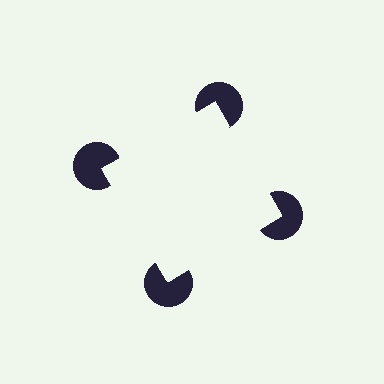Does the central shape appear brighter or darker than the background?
It typically appears slightly brighter than the background, even though no actual brightness change is drawn.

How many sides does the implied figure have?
4 sides.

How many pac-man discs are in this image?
There are 4 — one at each vertex of the illusory square.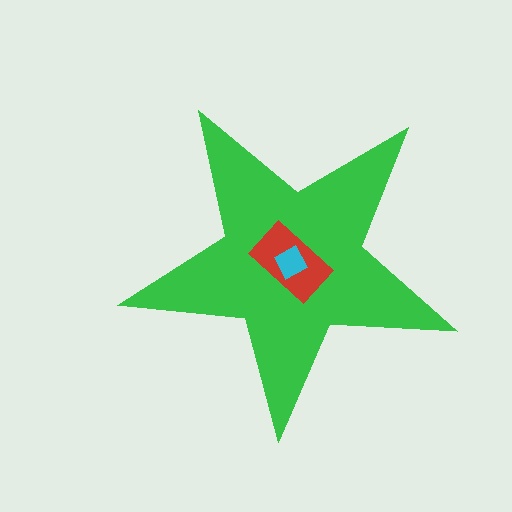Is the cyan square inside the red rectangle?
Yes.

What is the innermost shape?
The cyan square.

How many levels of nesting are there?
3.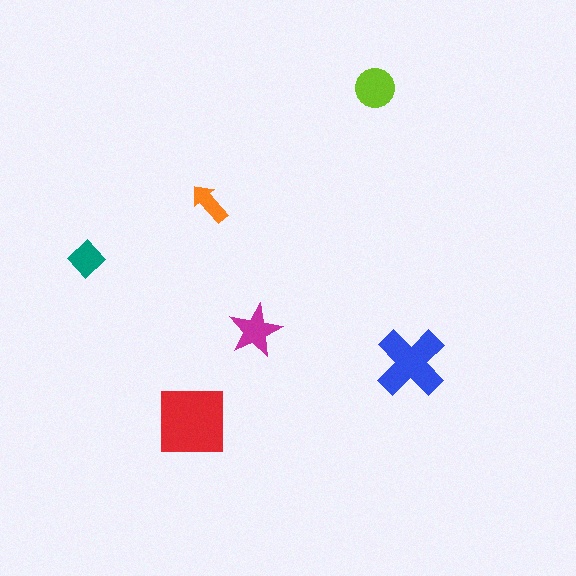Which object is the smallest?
The orange arrow.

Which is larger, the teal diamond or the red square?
The red square.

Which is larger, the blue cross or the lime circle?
The blue cross.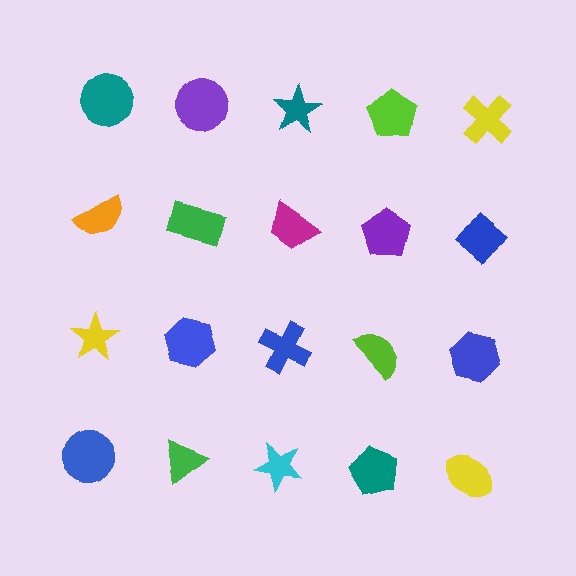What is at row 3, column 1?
A yellow star.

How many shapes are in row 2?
5 shapes.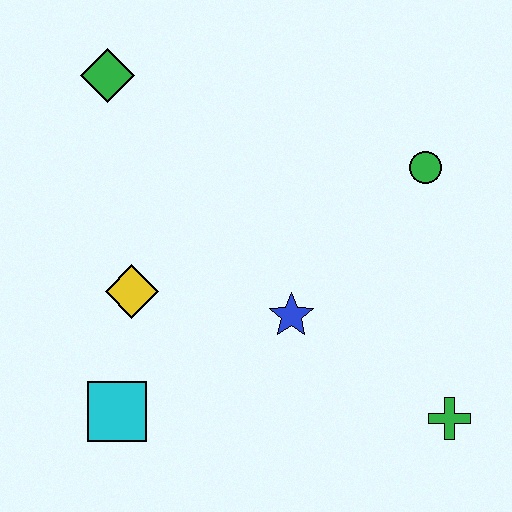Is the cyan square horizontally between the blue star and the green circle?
No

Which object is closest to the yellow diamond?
The cyan square is closest to the yellow diamond.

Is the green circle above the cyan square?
Yes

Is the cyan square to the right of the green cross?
No